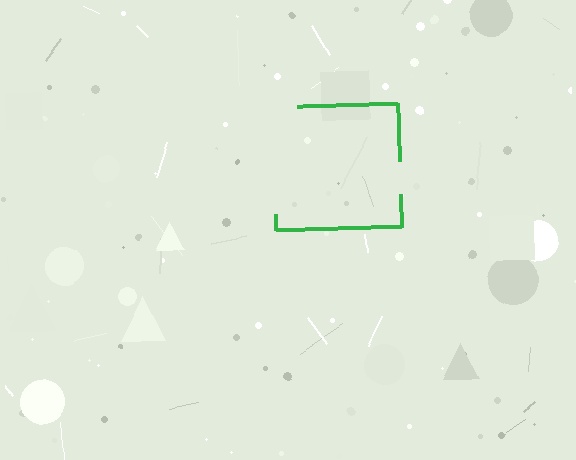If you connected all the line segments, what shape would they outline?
They would outline a square.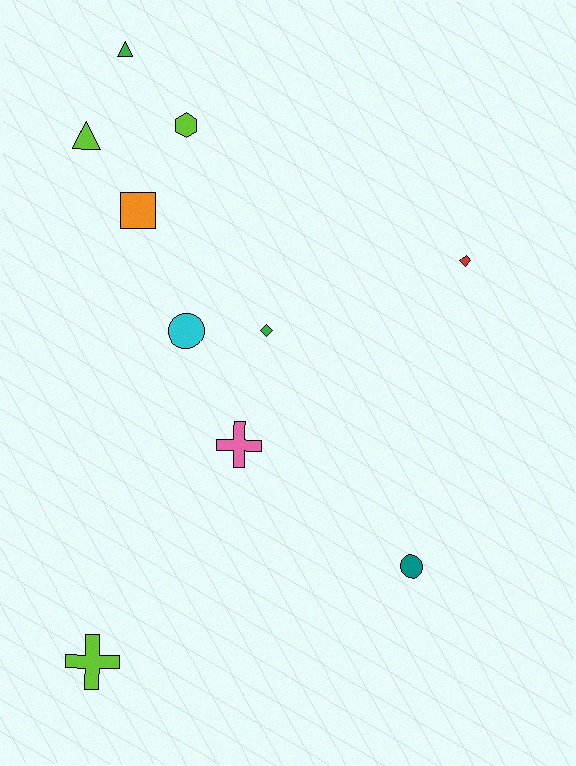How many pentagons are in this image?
There are no pentagons.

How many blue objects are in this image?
There are no blue objects.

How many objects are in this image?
There are 10 objects.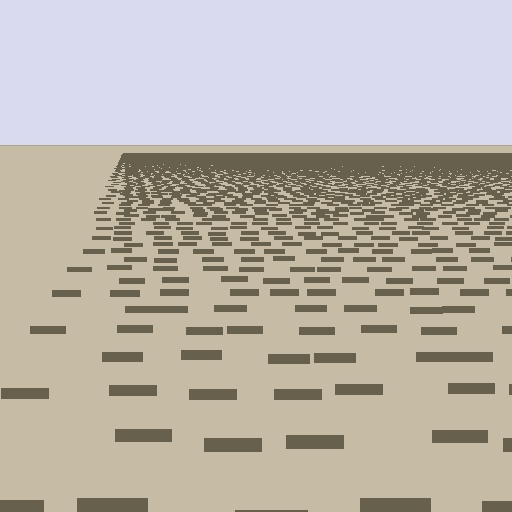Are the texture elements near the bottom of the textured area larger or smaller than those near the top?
Larger. Near the bottom, elements are closer to the viewer and appear at a bigger on-screen size.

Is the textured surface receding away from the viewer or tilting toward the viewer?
The surface is receding away from the viewer. Texture elements get smaller and denser toward the top.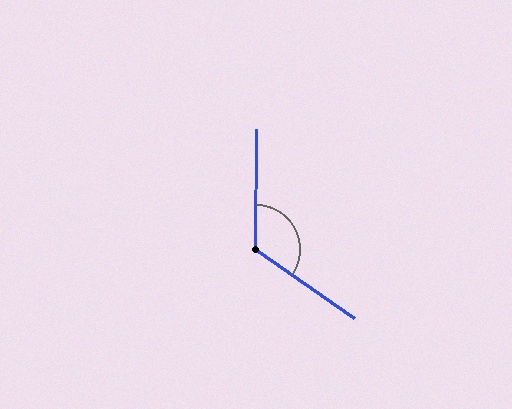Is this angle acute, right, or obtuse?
It is obtuse.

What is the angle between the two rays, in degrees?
Approximately 124 degrees.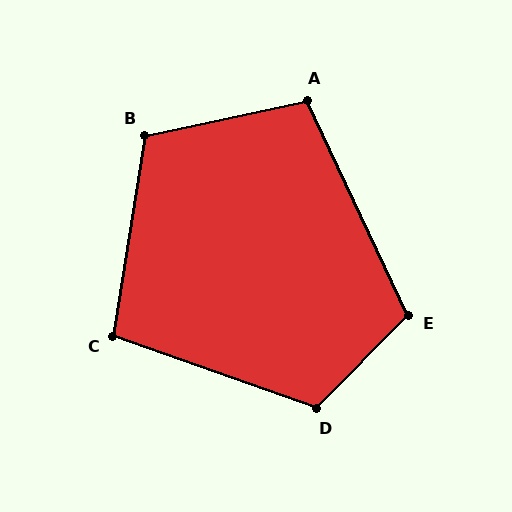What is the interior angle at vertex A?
Approximately 103 degrees (obtuse).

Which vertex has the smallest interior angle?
C, at approximately 100 degrees.